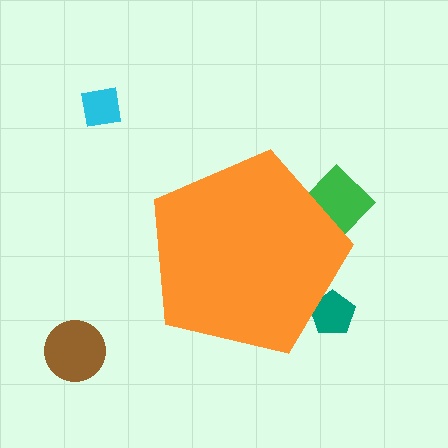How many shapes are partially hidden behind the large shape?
2 shapes are partially hidden.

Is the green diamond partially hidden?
Yes, the green diamond is partially hidden behind the orange pentagon.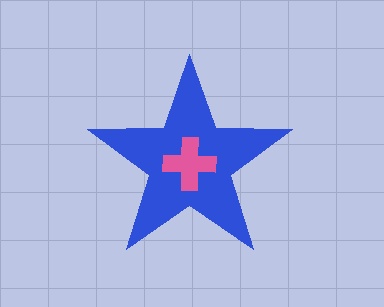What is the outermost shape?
The blue star.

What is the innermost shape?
The pink cross.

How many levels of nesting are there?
2.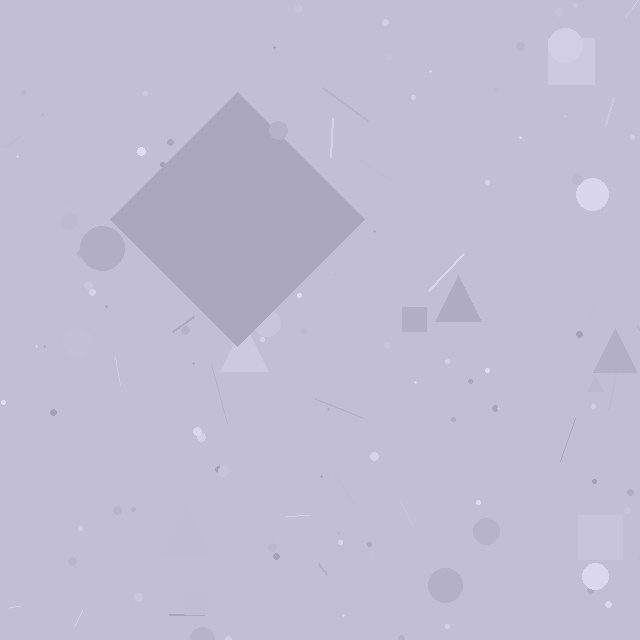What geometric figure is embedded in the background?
A diamond is embedded in the background.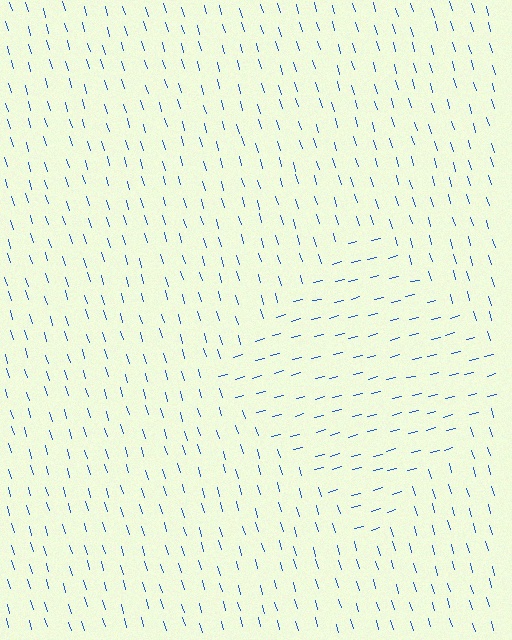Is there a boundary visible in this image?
Yes, there is a texture boundary formed by a change in line orientation.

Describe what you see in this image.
The image is filled with small blue line segments. A diamond region in the image has lines oriented differently from the surrounding lines, creating a visible texture boundary.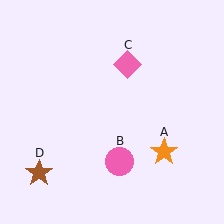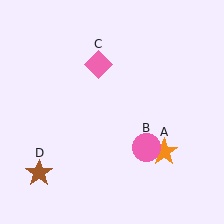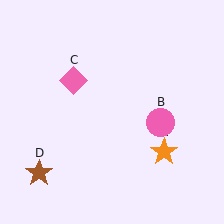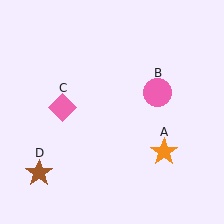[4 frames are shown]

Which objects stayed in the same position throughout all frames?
Orange star (object A) and brown star (object D) remained stationary.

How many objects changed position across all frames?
2 objects changed position: pink circle (object B), pink diamond (object C).